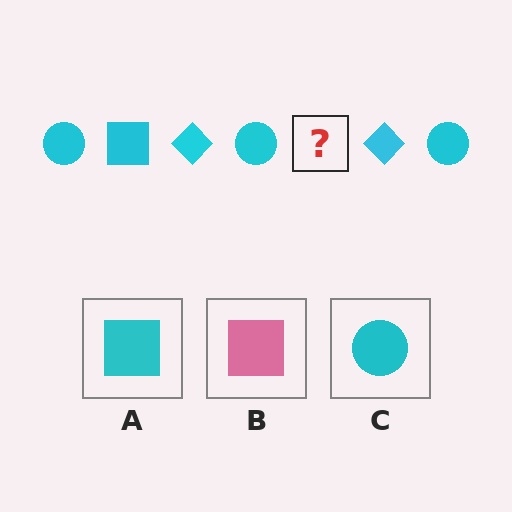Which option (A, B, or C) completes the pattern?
A.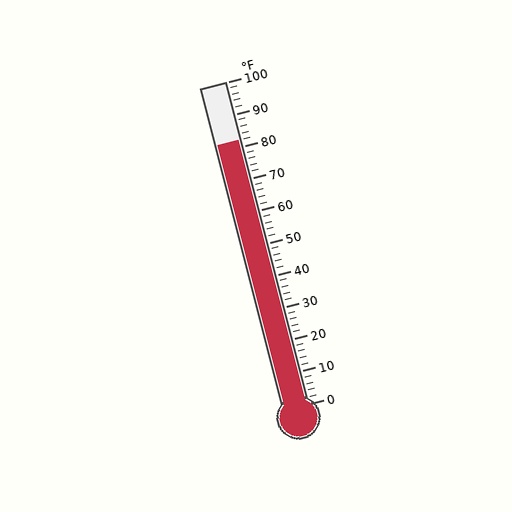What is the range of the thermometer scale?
The thermometer scale ranges from 0°F to 100°F.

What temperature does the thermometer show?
The thermometer shows approximately 82°F.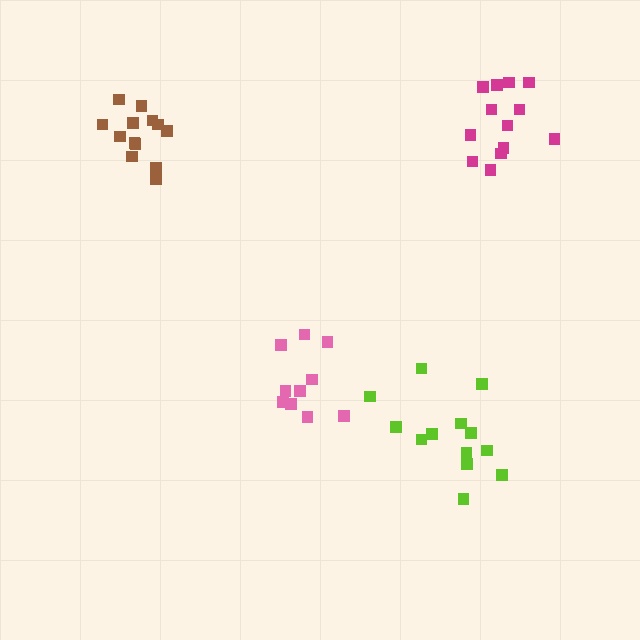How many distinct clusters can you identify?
There are 4 distinct clusters.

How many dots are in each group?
Group 1: 13 dots, Group 2: 13 dots, Group 3: 10 dots, Group 4: 13 dots (49 total).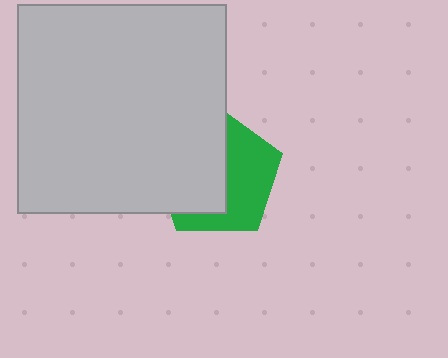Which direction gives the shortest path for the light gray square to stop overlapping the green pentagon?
Moving left gives the shortest separation.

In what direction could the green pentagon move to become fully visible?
The green pentagon could move right. That would shift it out from behind the light gray square entirely.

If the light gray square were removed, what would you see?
You would see the complete green pentagon.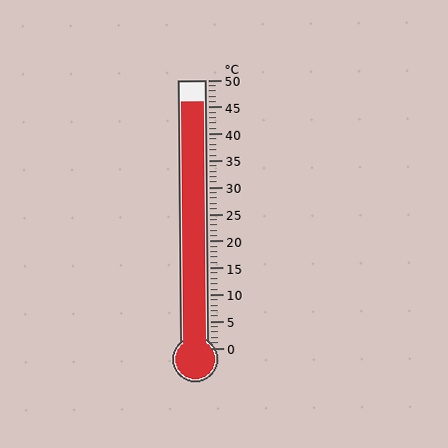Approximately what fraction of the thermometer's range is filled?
The thermometer is filled to approximately 90% of its range.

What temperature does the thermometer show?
The thermometer shows approximately 46°C.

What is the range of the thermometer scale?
The thermometer scale ranges from 0°C to 50°C.